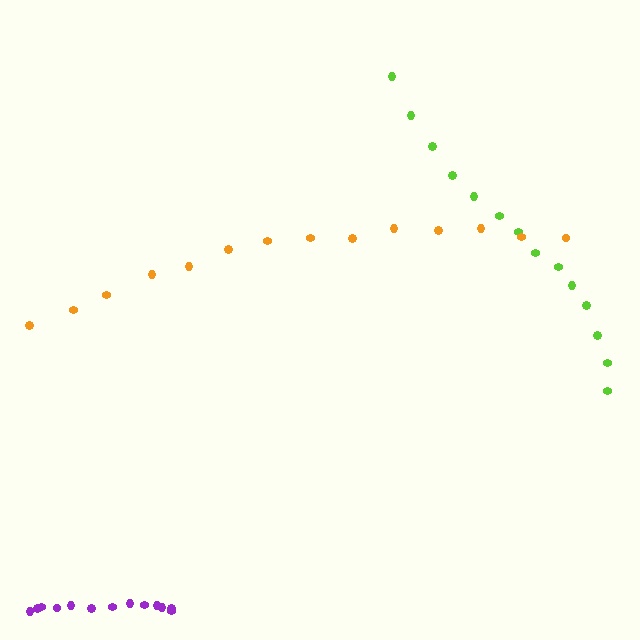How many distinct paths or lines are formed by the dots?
There are 3 distinct paths.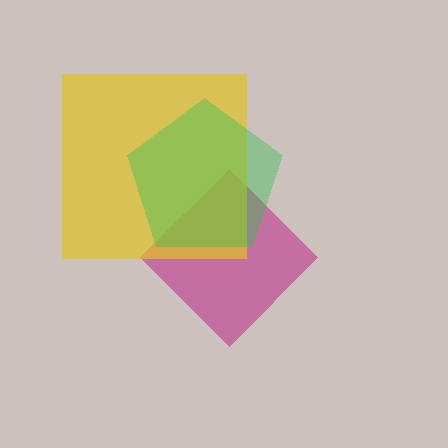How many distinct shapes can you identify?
There are 3 distinct shapes: a magenta diamond, a yellow square, a green pentagon.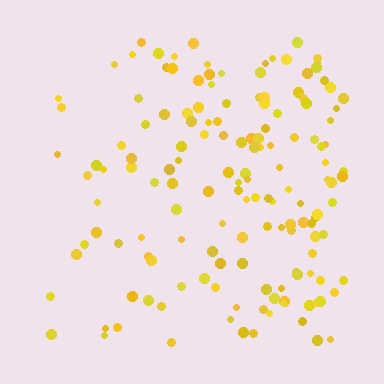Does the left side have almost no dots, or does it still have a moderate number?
Still a moderate number, just noticeably fewer than the right.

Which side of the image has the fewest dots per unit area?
The left.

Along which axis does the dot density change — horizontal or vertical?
Horizontal.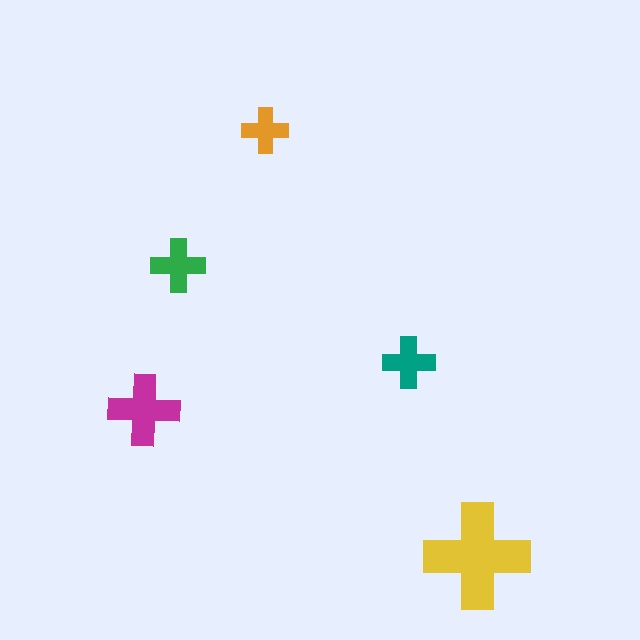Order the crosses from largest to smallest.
the yellow one, the magenta one, the green one, the teal one, the orange one.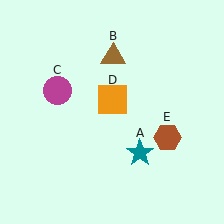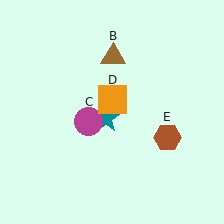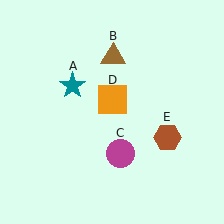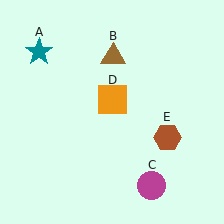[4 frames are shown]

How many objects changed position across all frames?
2 objects changed position: teal star (object A), magenta circle (object C).